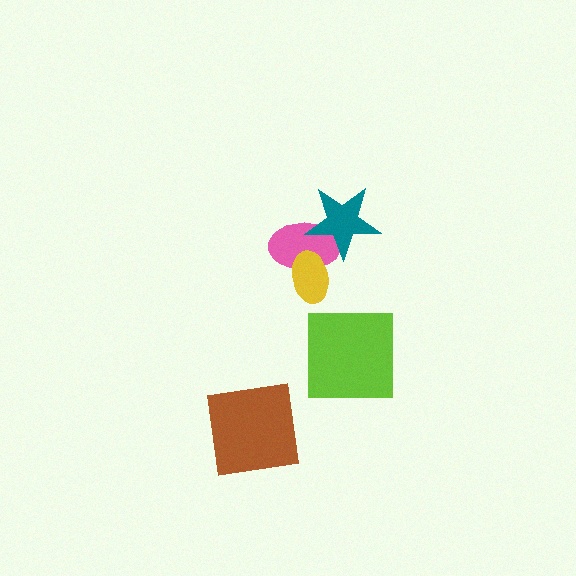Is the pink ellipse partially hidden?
Yes, it is partially covered by another shape.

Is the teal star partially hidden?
No, no other shape covers it.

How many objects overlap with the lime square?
0 objects overlap with the lime square.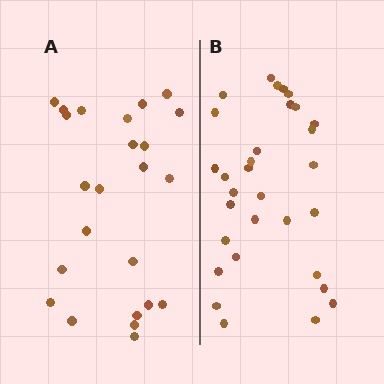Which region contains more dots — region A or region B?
Region B (the right region) has more dots.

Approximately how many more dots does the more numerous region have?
Region B has roughly 8 or so more dots than region A.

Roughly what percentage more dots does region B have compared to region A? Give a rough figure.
About 30% more.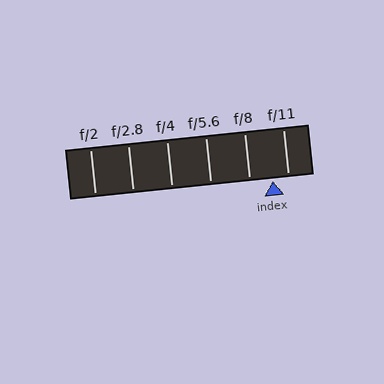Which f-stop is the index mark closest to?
The index mark is closest to f/11.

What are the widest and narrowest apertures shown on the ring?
The widest aperture shown is f/2 and the narrowest is f/11.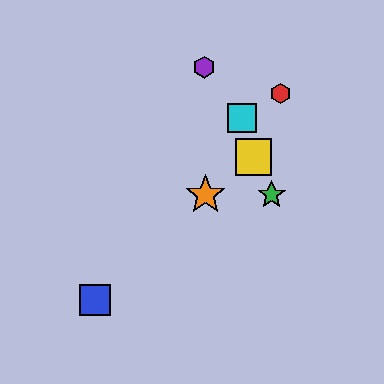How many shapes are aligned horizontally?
2 shapes (the green star, the orange star) are aligned horizontally.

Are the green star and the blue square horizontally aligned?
No, the green star is at y≈195 and the blue square is at y≈300.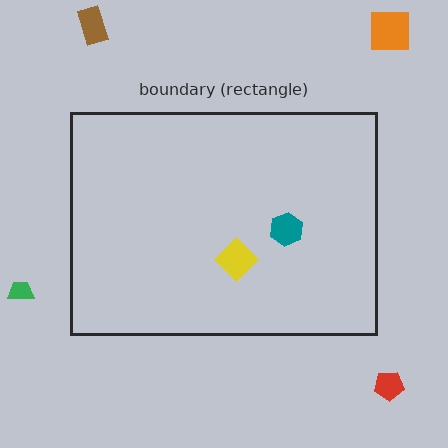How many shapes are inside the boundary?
2 inside, 4 outside.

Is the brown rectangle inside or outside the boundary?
Outside.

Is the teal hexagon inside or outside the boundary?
Inside.